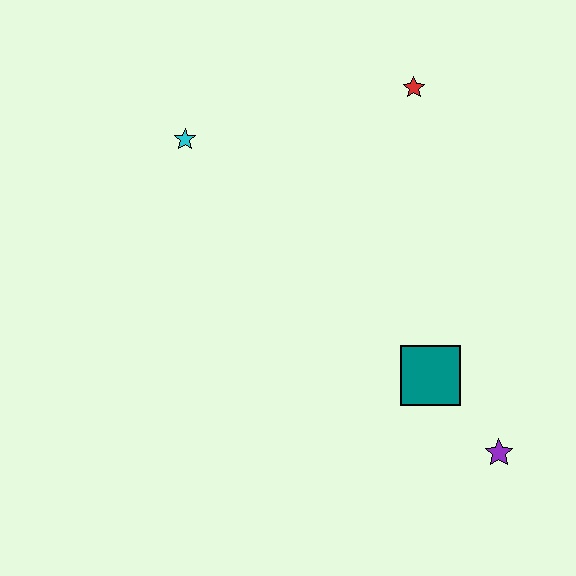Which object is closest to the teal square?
The purple star is closest to the teal square.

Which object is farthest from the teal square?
The cyan star is farthest from the teal square.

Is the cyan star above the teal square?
Yes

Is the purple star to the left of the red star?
No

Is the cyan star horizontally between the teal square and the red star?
No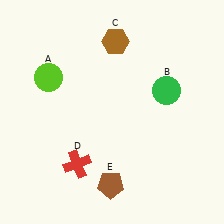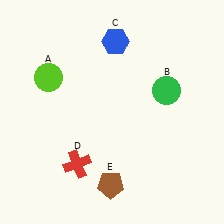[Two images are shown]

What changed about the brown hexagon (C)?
In Image 1, C is brown. In Image 2, it changed to blue.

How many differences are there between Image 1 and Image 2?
There is 1 difference between the two images.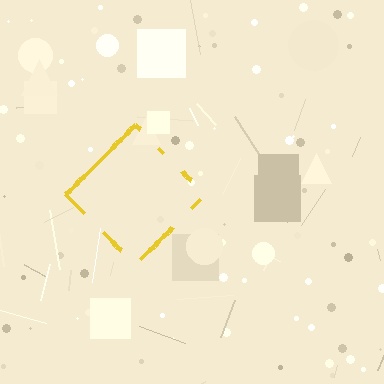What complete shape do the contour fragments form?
The contour fragments form a diamond.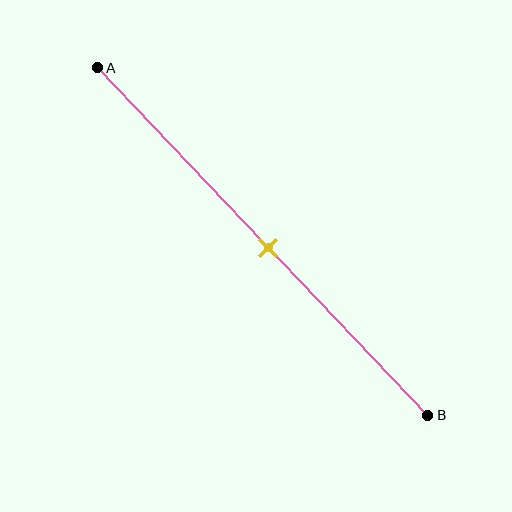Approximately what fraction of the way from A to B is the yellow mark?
The yellow mark is approximately 50% of the way from A to B.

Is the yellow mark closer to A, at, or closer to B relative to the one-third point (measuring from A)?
The yellow mark is closer to point B than the one-third point of segment AB.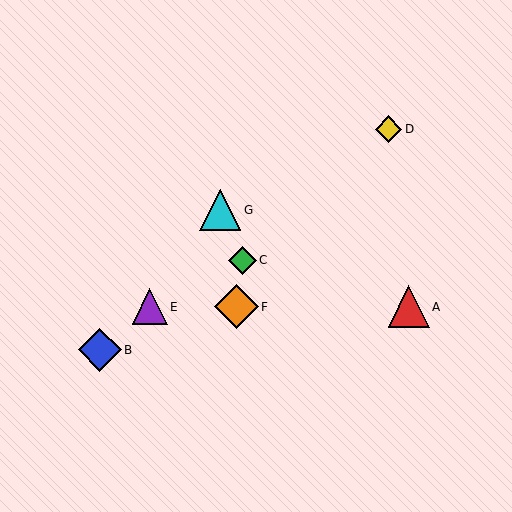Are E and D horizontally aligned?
No, E is at y≈307 and D is at y≈129.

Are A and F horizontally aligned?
Yes, both are at y≈307.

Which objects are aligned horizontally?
Objects A, E, F are aligned horizontally.